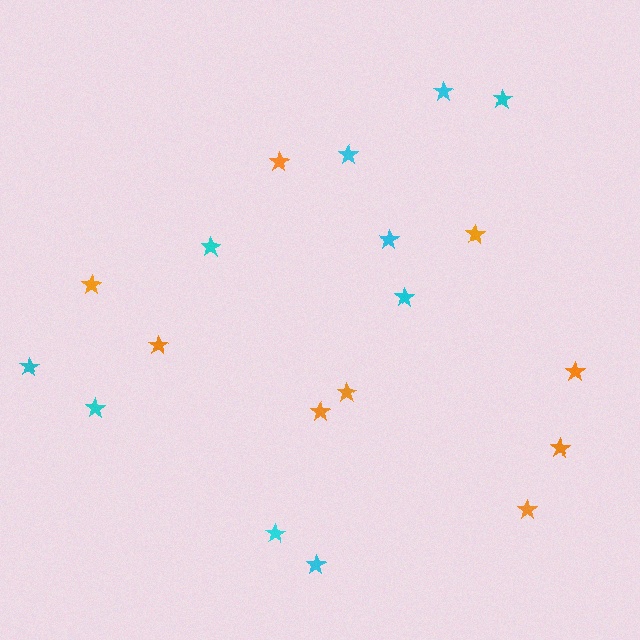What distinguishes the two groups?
There are 2 groups: one group of cyan stars (10) and one group of orange stars (9).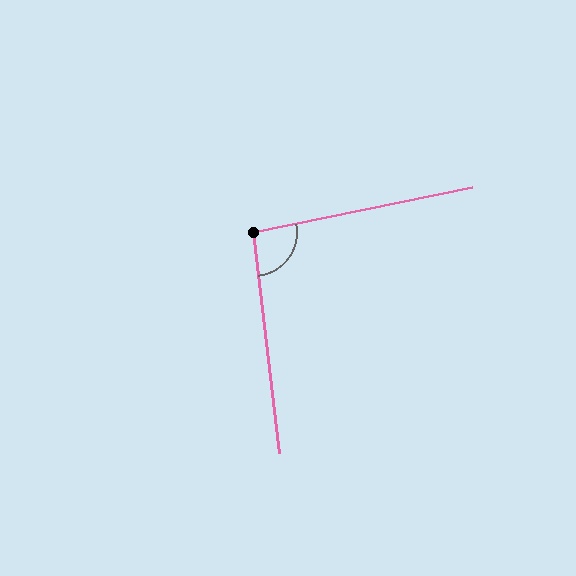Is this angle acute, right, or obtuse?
It is obtuse.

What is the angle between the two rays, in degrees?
Approximately 95 degrees.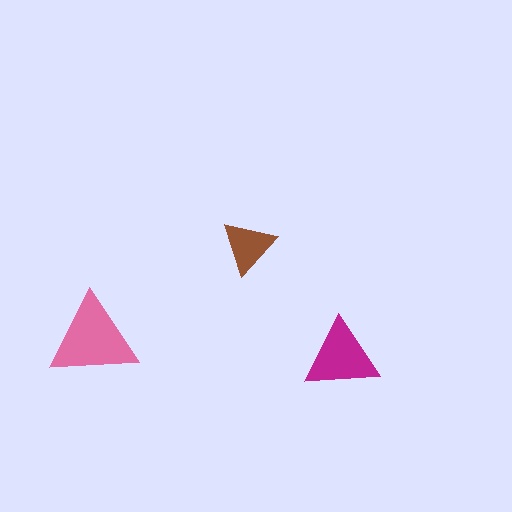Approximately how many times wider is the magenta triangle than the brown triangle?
About 1.5 times wider.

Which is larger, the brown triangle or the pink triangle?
The pink one.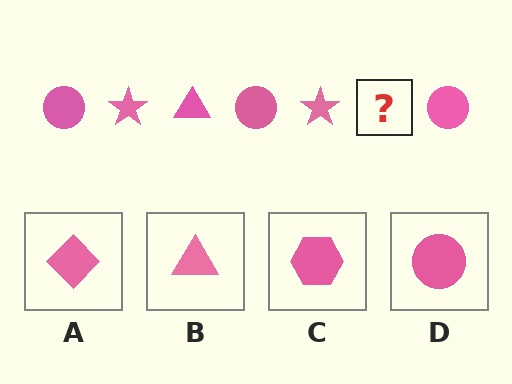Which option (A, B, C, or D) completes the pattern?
B.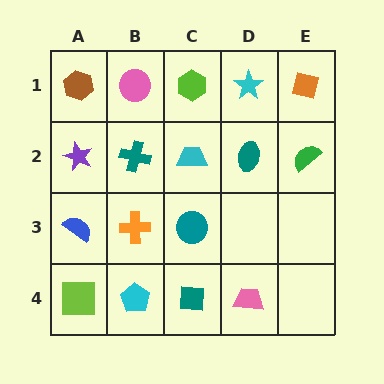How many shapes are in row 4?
4 shapes.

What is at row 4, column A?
A lime square.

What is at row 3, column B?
An orange cross.